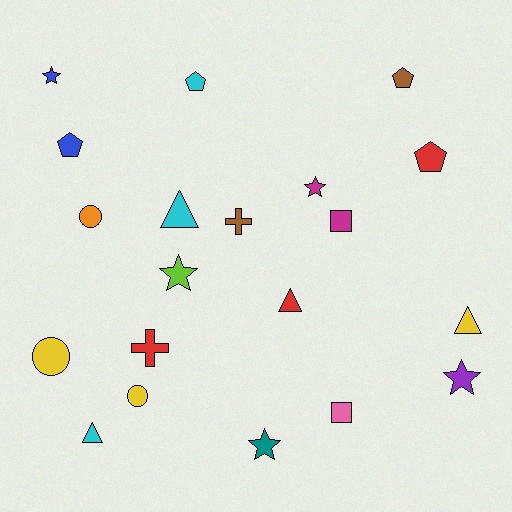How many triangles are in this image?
There are 4 triangles.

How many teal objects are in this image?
There is 1 teal object.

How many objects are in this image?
There are 20 objects.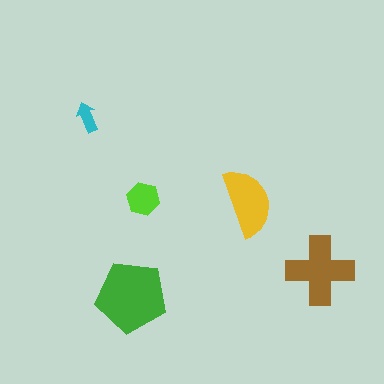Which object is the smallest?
The cyan arrow.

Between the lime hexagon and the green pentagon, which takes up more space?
The green pentagon.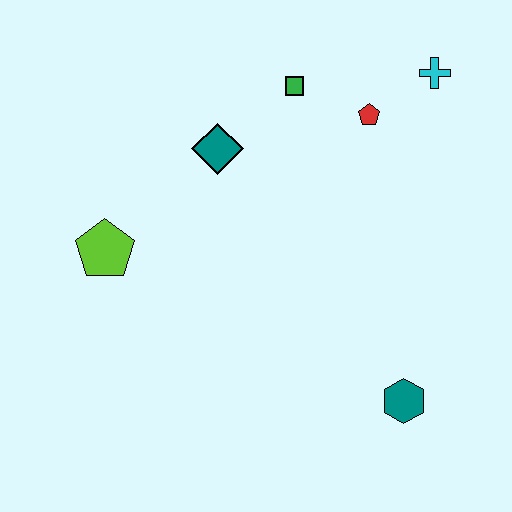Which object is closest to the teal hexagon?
The red pentagon is closest to the teal hexagon.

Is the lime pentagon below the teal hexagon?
No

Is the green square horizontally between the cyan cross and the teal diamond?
Yes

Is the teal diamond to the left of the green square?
Yes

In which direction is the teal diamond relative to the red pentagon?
The teal diamond is to the left of the red pentagon.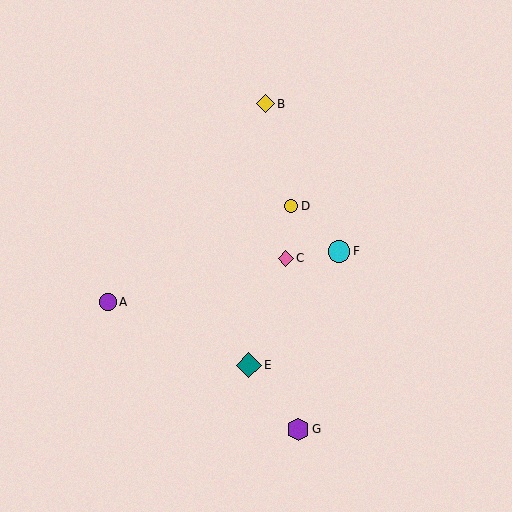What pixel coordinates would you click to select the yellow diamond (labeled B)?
Click at (265, 104) to select the yellow diamond B.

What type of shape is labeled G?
Shape G is a purple hexagon.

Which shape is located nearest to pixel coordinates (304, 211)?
The yellow circle (labeled D) at (291, 206) is nearest to that location.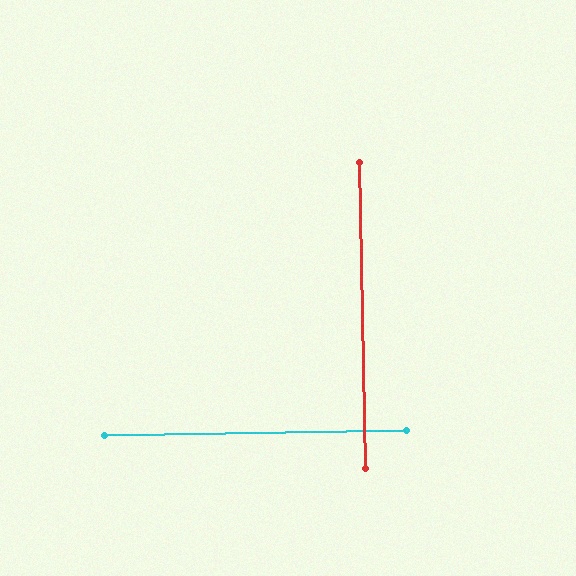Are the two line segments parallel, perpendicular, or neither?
Perpendicular — they meet at approximately 90°.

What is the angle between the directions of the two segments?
Approximately 90 degrees.